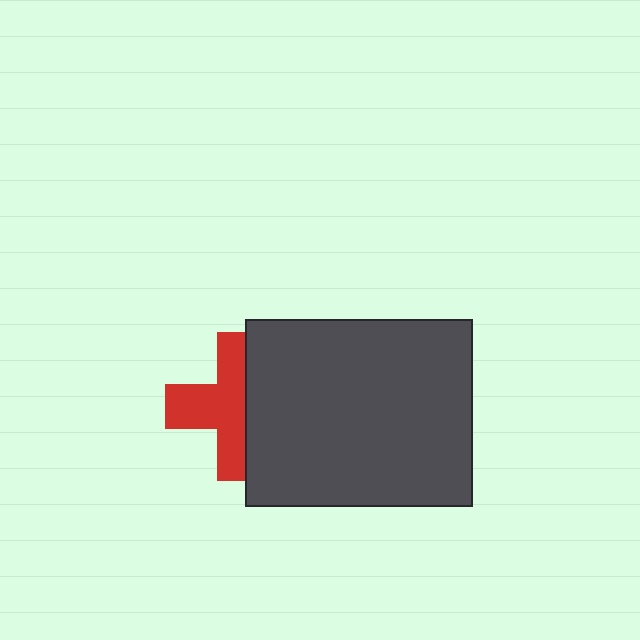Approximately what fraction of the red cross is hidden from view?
Roughly 44% of the red cross is hidden behind the dark gray rectangle.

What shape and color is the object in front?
The object in front is a dark gray rectangle.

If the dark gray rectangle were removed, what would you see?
You would see the complete red cross.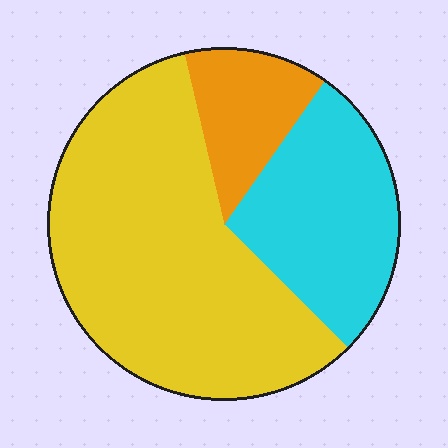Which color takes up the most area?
Yellow, at roughly 60%.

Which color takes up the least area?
Orange, at roughly 15%.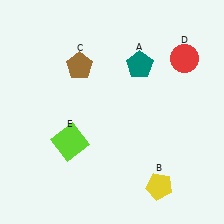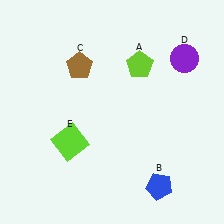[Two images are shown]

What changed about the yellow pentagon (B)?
In Image 1, B is yellow. In Image 2, it changed to blue.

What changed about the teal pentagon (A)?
In Image 1, A is teal. In Image 2, it changed to lime.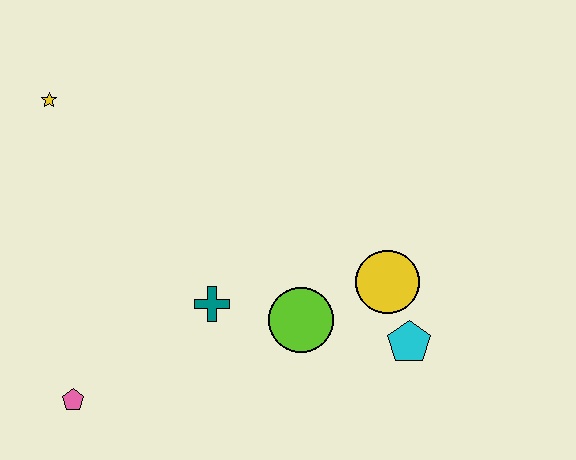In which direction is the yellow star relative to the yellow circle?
The yellow star is to the left of the yellow circle.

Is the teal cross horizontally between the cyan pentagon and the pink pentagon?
Yes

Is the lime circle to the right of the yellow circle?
No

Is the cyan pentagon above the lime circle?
No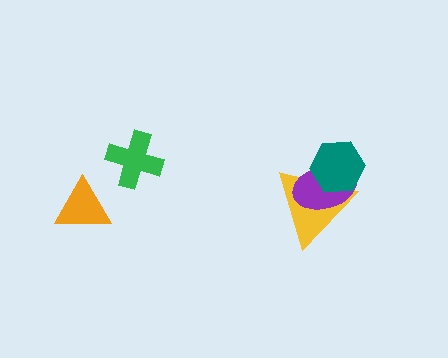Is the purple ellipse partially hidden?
Yes, it is partially covered by another shape.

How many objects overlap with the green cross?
0 objects overlap with the green cross.